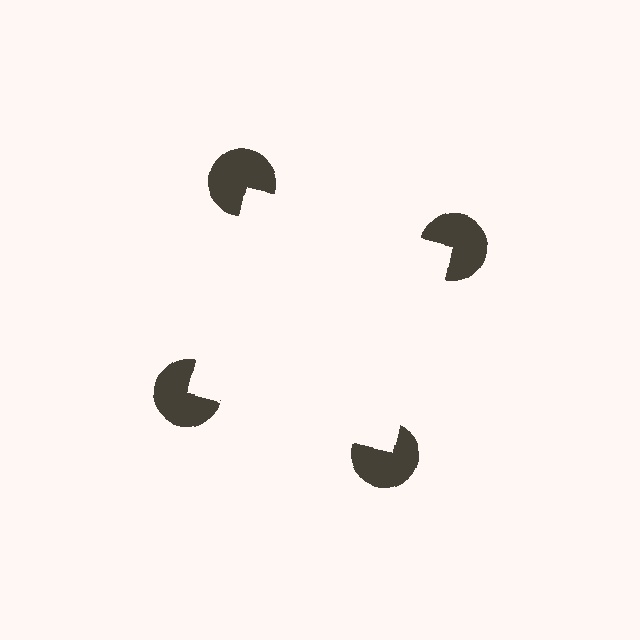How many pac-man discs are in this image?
There are 4 — one at each vertex of the illusory square.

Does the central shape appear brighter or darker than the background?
It typically appears slightly brighter than the background, even though no actual brightness change is drawn.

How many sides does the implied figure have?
4 sides.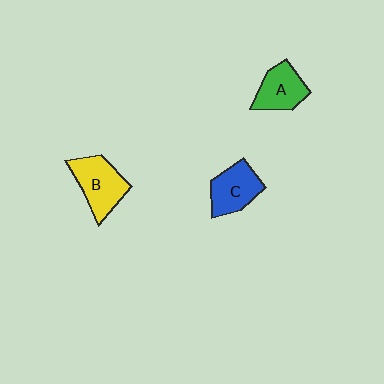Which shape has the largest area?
Shape B (yellow).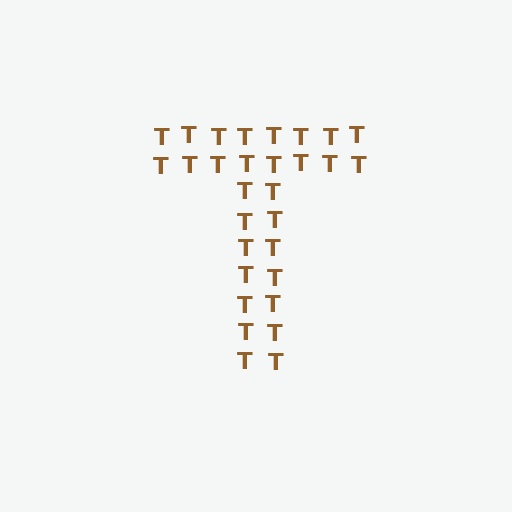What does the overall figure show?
The overall figure shows the letter T.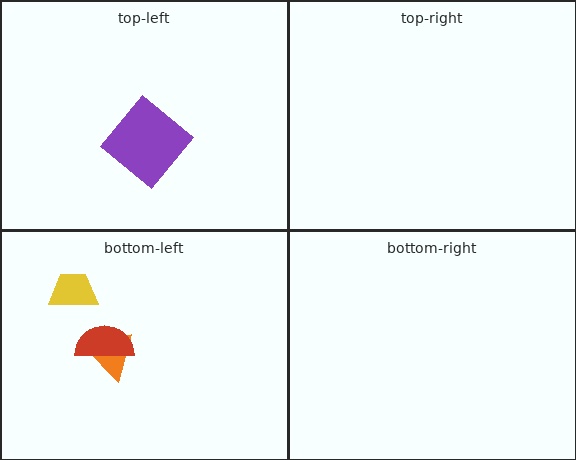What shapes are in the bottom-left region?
The orange triangle, the red semicircle, the yellow trapezoid.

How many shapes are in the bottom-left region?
3.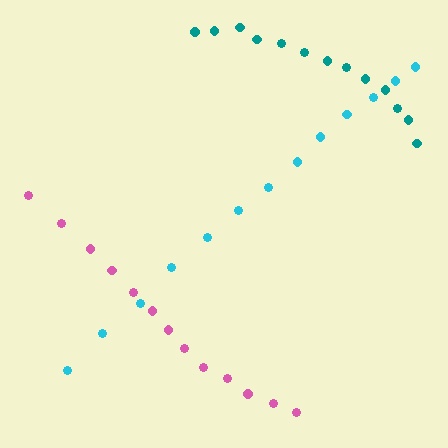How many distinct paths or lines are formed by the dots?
There are 3 distinct paths.